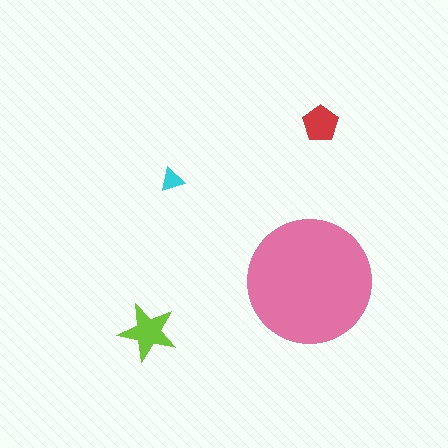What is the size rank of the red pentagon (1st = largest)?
3rd.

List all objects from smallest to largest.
The cyan triangle, the red pentagon, the lime star, the pink circle.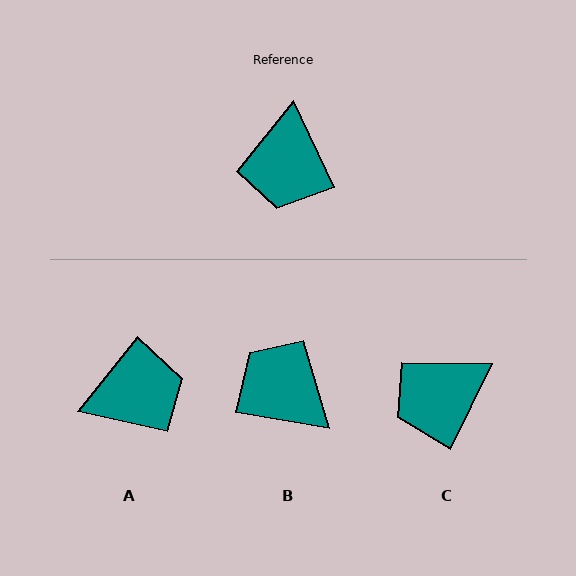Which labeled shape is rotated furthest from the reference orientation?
B, about 125 degrees away.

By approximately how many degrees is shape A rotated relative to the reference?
Approximately 116 degrees counter-clockwise.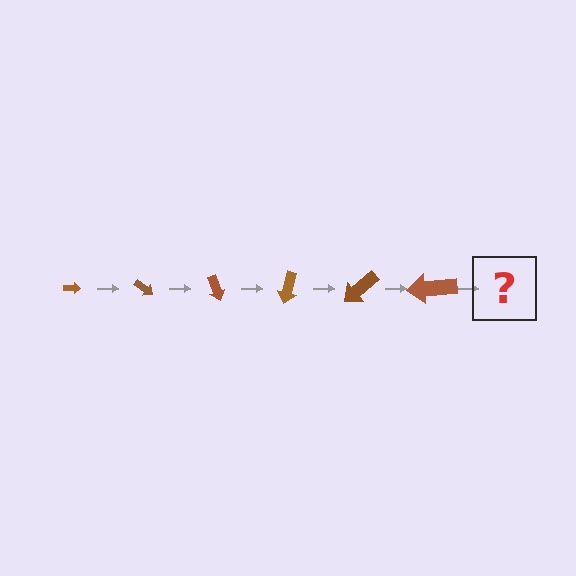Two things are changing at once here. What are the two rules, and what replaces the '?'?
The two rules are that the arrow grows larger each step and it rotates 35 degrees each step. The '?' should be an arrow, larger than the previous one and rotated 210 degrees from the start.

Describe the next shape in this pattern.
It should be an arrow, larger than the previous one and rotated 210 degrees from the start.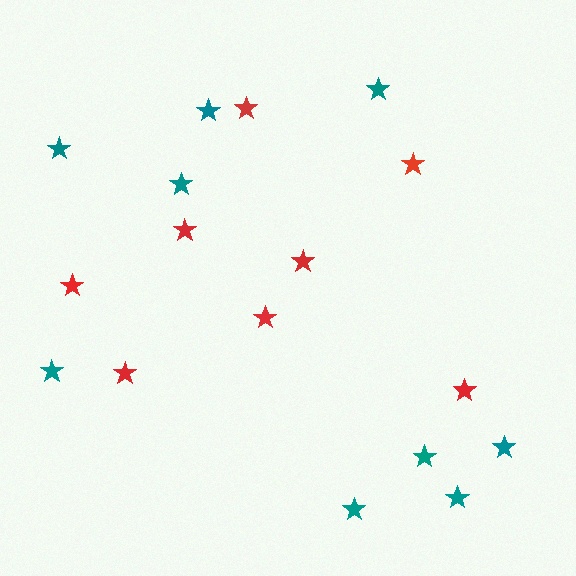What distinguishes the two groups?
There are 2 groups: one group of red stars (8) and one group of teal stars (9).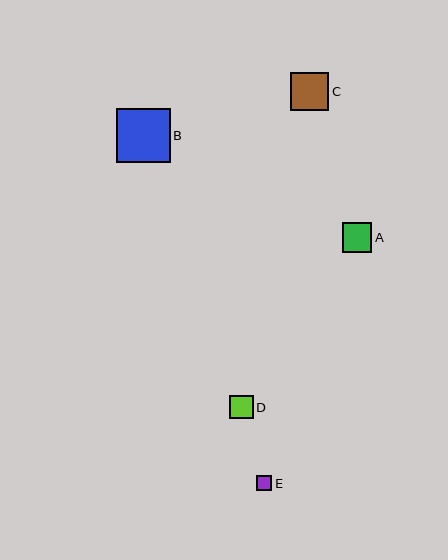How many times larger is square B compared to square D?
Square B is approximately 2.3 times the size of square D.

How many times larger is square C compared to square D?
Square C is approximately 1.6 times the size of square D.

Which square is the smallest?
Square E is the smallest with a size of approximately 15 pixels.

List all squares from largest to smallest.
From largest to smallest: B, C, A, D, E.